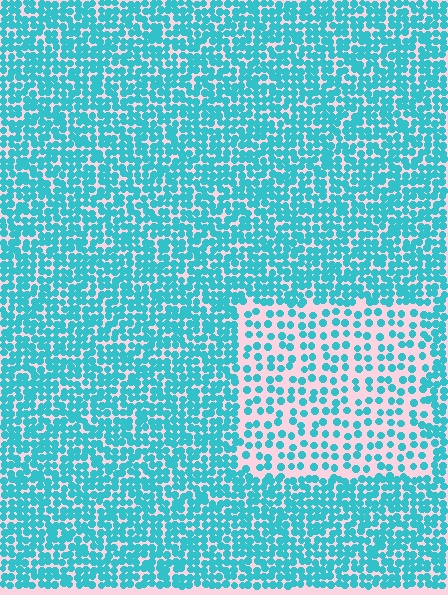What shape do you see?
I see a rectangle.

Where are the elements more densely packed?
The elements are more densely packed outside the rectangle boundary.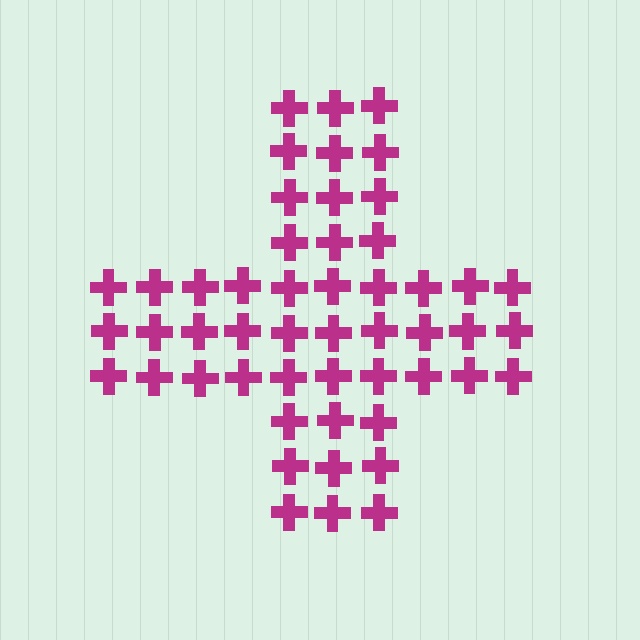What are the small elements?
The small elements are crosses.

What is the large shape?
The large shape is a cross.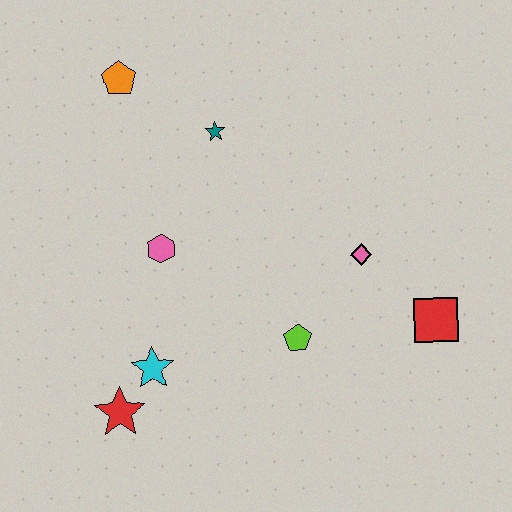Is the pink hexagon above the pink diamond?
Yes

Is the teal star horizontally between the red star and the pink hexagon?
No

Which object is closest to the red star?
The cyan star is closest to the red star.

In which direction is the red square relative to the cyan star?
The red square is to the right of the cyan star.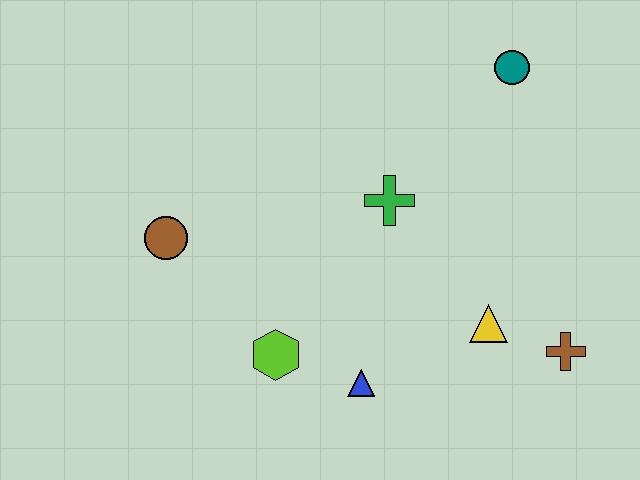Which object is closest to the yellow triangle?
The brown cross is closest to the yellow triangle.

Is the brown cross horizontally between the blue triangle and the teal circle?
No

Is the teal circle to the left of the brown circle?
No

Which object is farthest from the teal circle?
The brown circle is farthest from the teal circle.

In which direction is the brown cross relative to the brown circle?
The brown cross is to the right of the brown circle.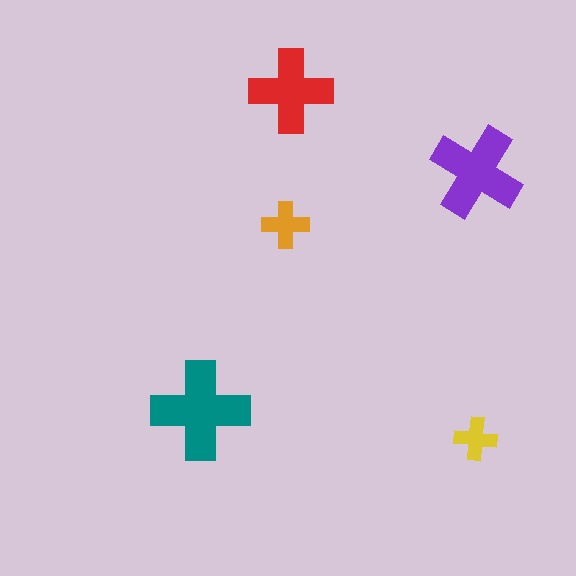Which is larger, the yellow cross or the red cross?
The red one.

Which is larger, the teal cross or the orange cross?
The teal one.